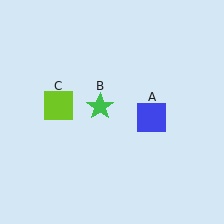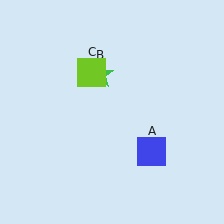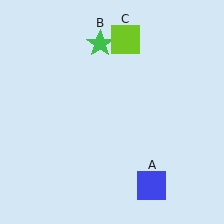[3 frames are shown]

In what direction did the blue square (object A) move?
The blue square (object A) moved down.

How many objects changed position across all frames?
3 objects changed position: blue square (object A), green star (object B), lime square (object C).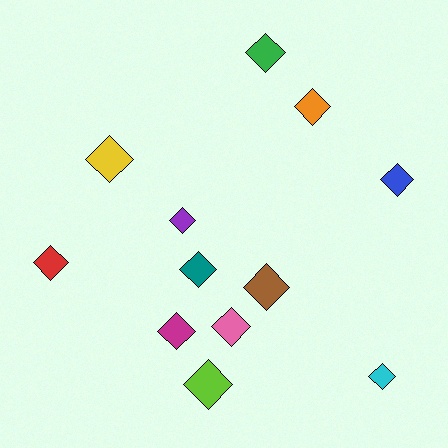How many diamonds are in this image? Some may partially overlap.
There are 12 diamonds.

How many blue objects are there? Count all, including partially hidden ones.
There is 1 blue object.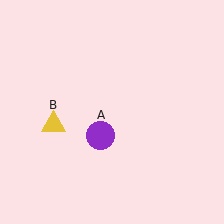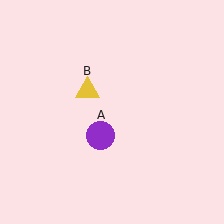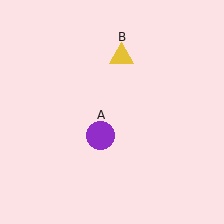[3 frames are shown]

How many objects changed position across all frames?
1 object changed position: yellow triangle (object B).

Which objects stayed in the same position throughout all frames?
Purple circle (object A) remained stationary.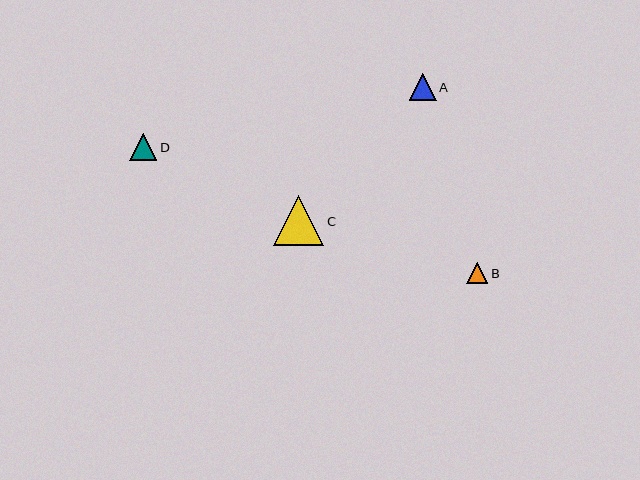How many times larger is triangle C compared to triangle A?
Triangle C is approximately 1.9 times the size of triangle A.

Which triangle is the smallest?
Triangle B is the smallest with a size of approximately 21 pixels.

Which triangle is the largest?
Triangle C is the largest with a size of approximately 50 pixels.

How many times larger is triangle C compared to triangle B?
Triangle C is approximately 2.4 times the size of triangle B.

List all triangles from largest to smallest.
From largest to smallest: C, D, A, B.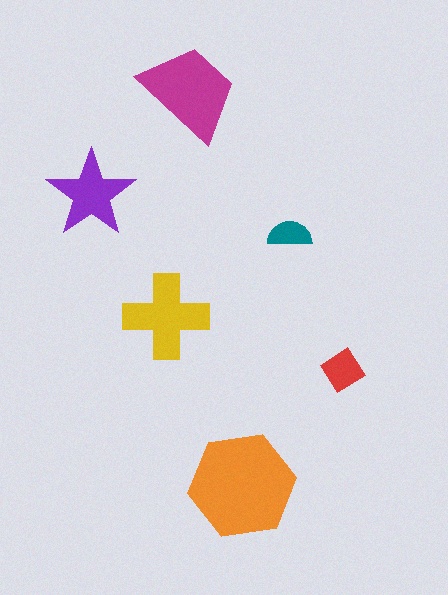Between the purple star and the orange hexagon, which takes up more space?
The orange hexagon.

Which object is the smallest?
The teal semicircle.